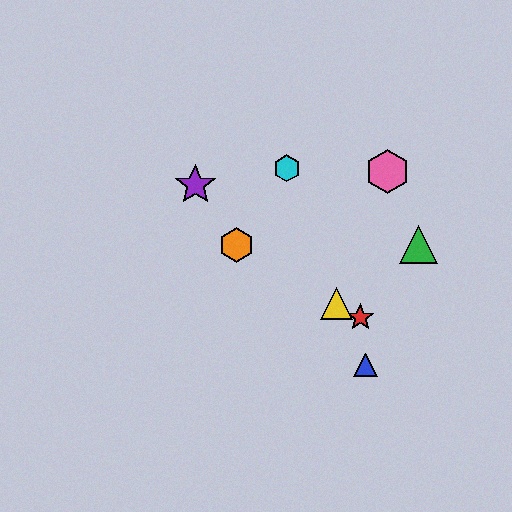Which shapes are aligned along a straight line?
The red star, the yellow triangle, the orange hexagon are aligned along a straight line.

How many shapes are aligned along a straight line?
3 shapes (the red star, the yellow triangle, the orange hexagon) are aligned along a straight line.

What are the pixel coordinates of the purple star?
The purple star is at (195, 185).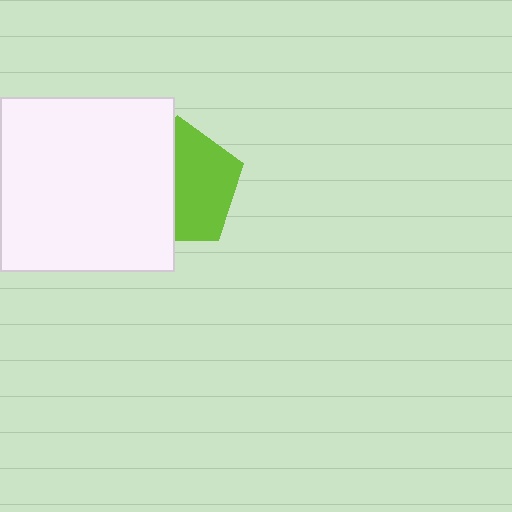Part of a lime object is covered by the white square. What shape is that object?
It is a pentagon.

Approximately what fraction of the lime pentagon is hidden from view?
Roughly 48% of the lime pentagon is hidden behind the white square.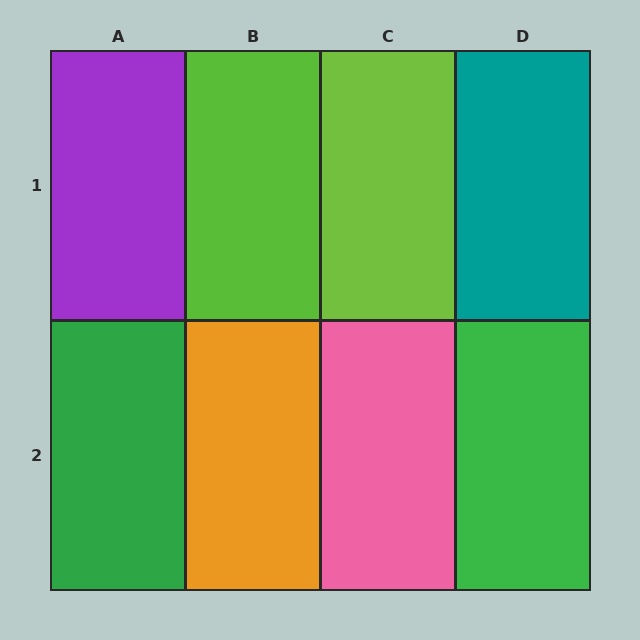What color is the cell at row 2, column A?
Green.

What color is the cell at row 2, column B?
Orange.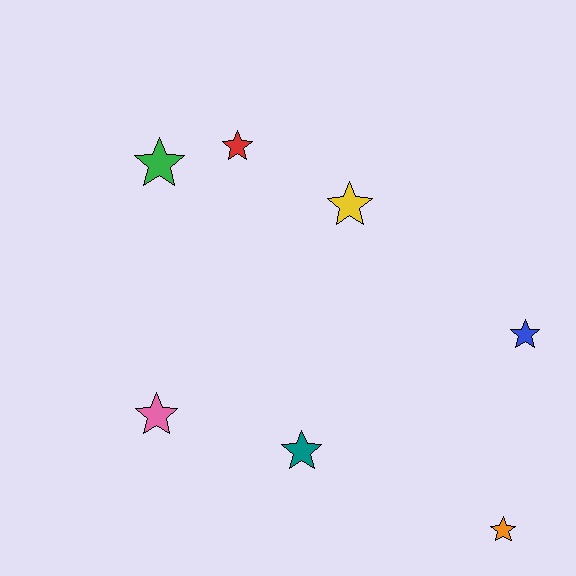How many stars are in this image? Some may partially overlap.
There are 7 stars.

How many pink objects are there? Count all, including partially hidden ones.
There is 1 pink object.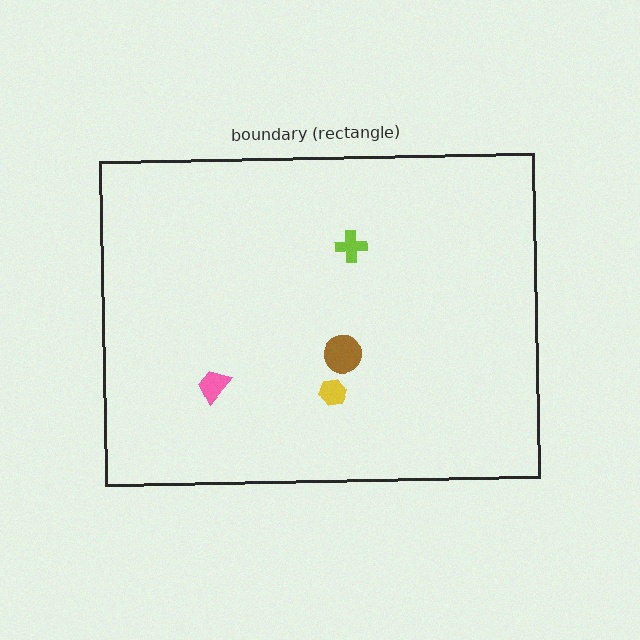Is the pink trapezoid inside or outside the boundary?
Inside.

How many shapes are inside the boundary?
4 inside, 0 outside.